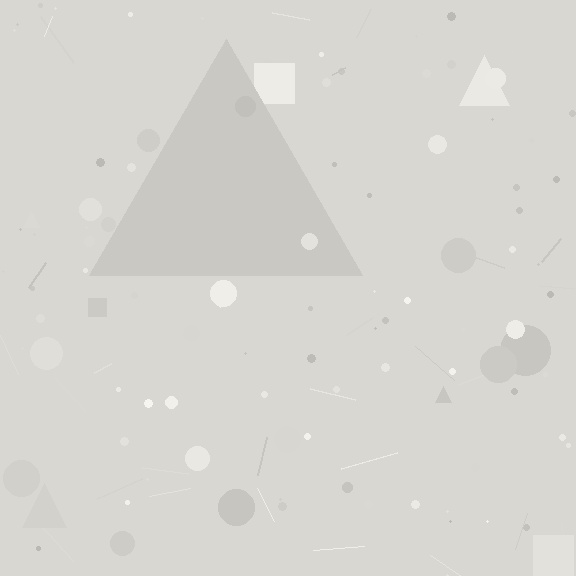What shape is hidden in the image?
A triangle is hidden in the image.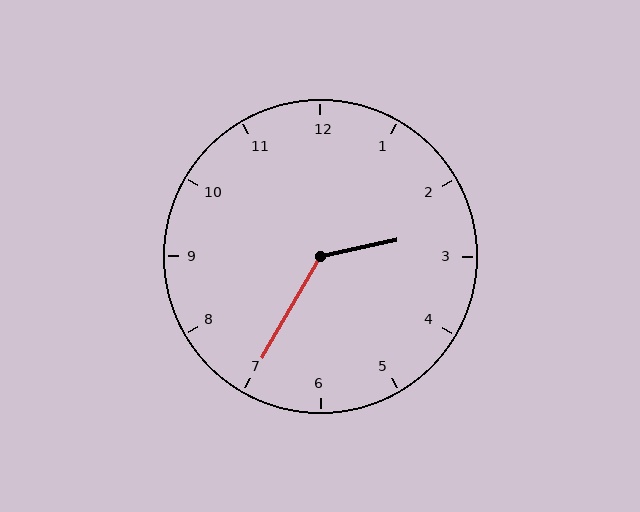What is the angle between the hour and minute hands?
Approximately 132 degrees.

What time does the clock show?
2:35.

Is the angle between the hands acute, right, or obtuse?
It is obtuse.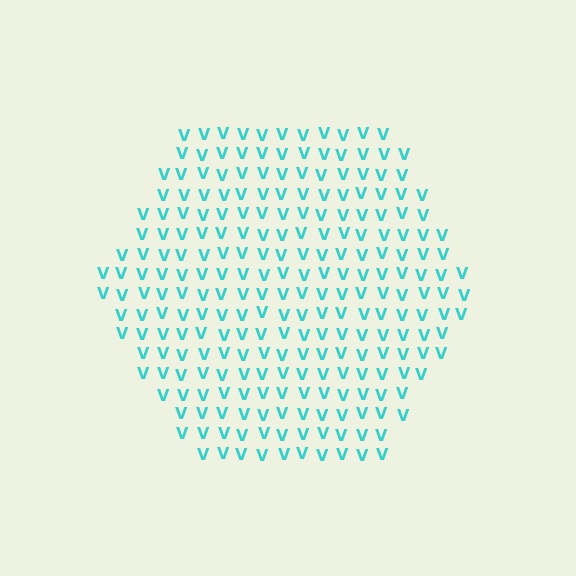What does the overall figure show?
The overall figure shows a hexagon.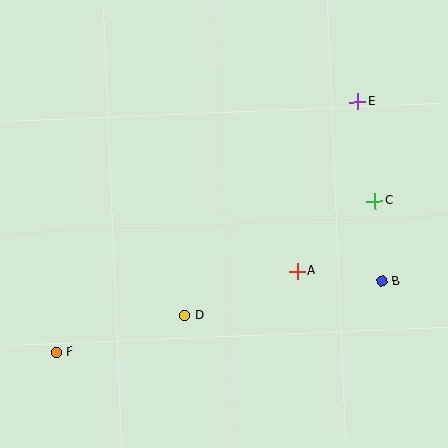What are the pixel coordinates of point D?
Point D is at (185, 316).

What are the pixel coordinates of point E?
Point E is at (358, 102).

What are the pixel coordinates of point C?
Point C is at (375, 201).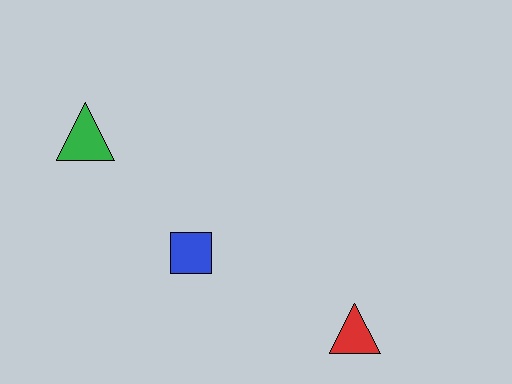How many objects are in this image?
There are 3 objects.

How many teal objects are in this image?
There are no teal objects.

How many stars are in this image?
There are no stars.